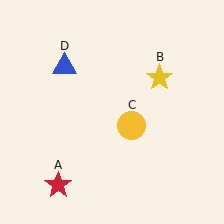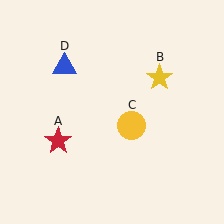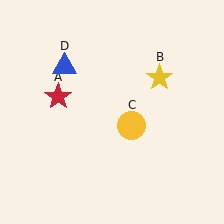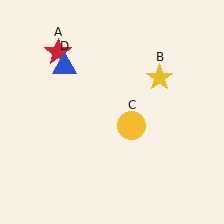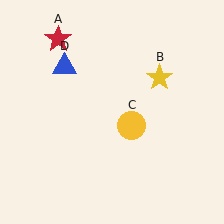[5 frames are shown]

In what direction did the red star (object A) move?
The red star (object A) moved up.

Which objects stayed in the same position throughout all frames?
Yellow star (object B) and yellow circle (object C) and blue triangle (object D) remained stationary.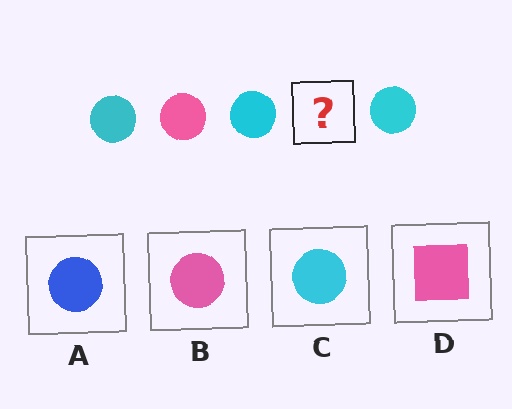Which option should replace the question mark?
Option B.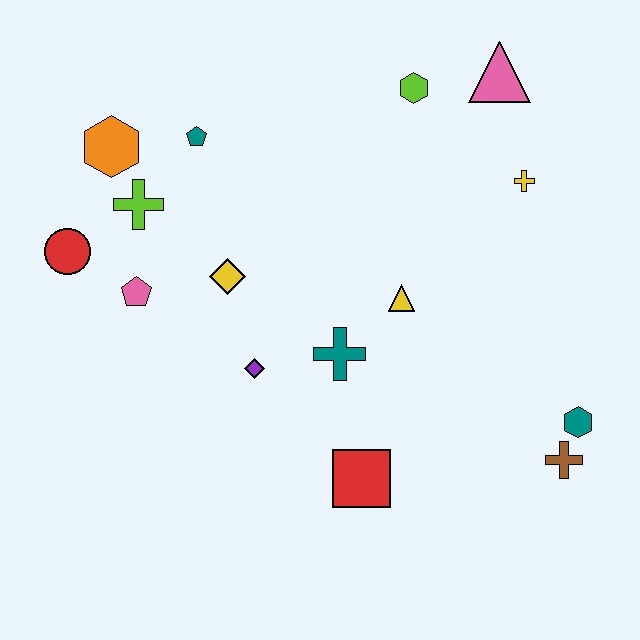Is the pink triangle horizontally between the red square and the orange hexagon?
No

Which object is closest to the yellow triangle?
The teal cross is closest to the yellow triangle.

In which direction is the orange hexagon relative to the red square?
The orange hexagon is above the red square.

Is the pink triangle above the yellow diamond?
Yes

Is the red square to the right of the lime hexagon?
No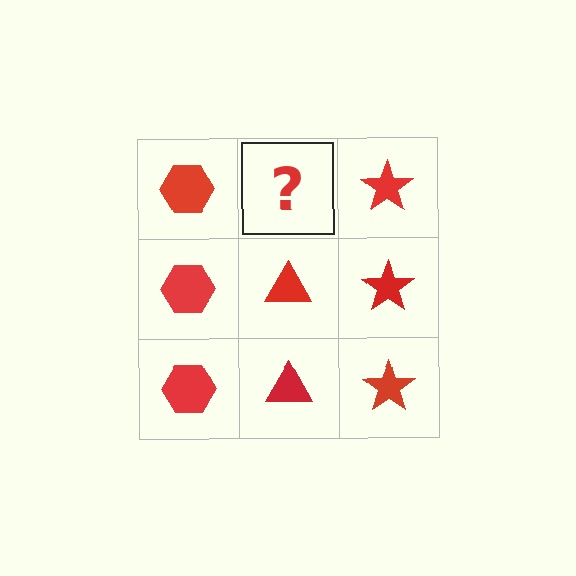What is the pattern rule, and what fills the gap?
The rule is that each column has a consistent shape. The gap should be filled with a red triangle.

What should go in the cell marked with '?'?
The missing cell should contain a red triangle.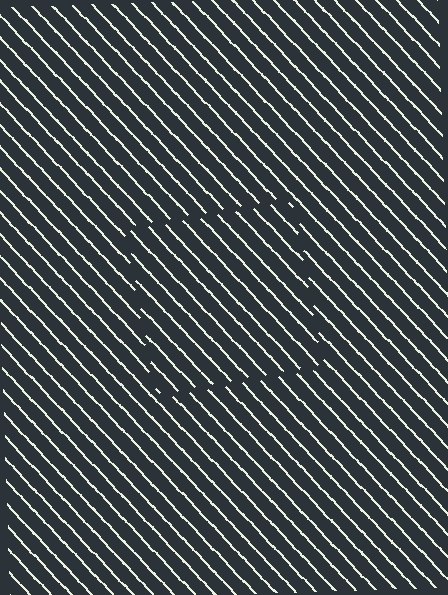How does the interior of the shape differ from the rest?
The interior of the shape contains the same grating, shifted by half a period — the contour is defined by the phase discontinuity where line-ends from the inner and outer gratings abut.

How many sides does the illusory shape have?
4 sides — the line-ends trace a square.